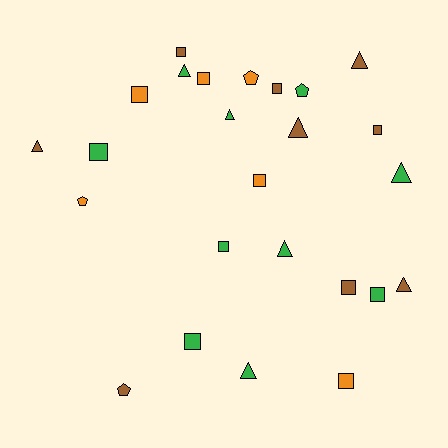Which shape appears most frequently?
Square, with 12 objects.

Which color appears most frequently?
Green, with 10 objects.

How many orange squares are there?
There are 4 orange squares.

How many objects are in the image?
There are 25 objects.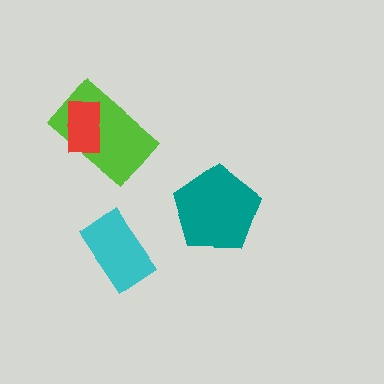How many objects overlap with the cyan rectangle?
0 objects overlap with the cyan rectangle.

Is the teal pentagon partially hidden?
No, no other shape covers it.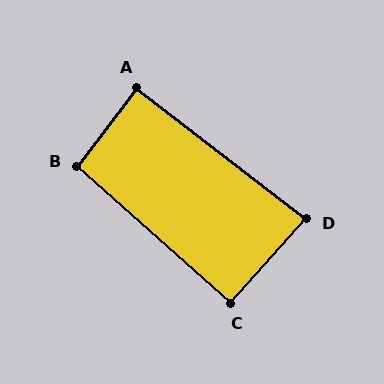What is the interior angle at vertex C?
Approximately 90 degrees (approximately right).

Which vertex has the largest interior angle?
B, at approximately 95 degrees.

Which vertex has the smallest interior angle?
D, at approximately 85 degrees.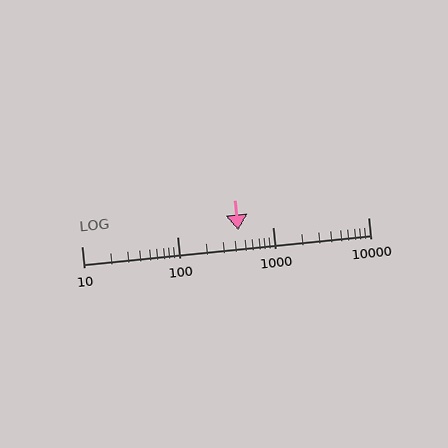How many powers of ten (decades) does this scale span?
The scale spans 3 decades, from 10 to 10000.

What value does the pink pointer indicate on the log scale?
The pointer indicates approximately 440.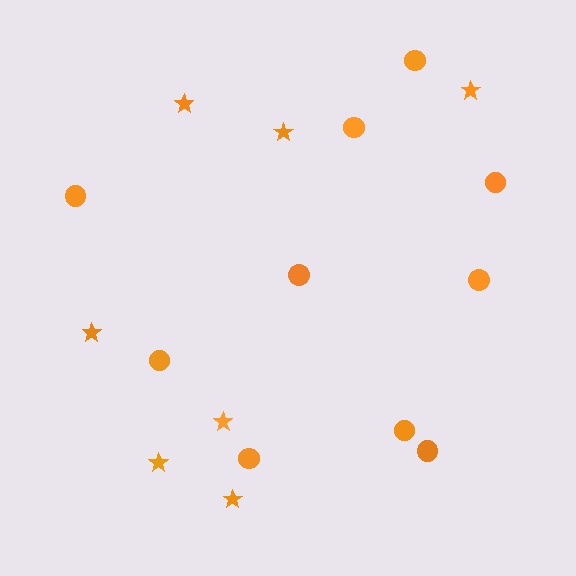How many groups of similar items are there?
There are 2 groups: one group of stars (7) and one group of circles (10).